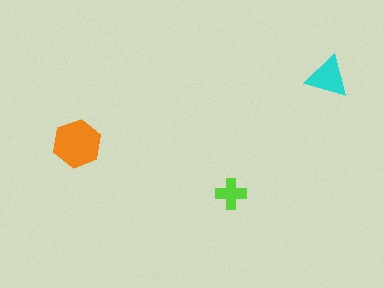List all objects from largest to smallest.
The orange hexagon, the cyan triangle, the lime cross.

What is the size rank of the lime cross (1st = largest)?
3rd.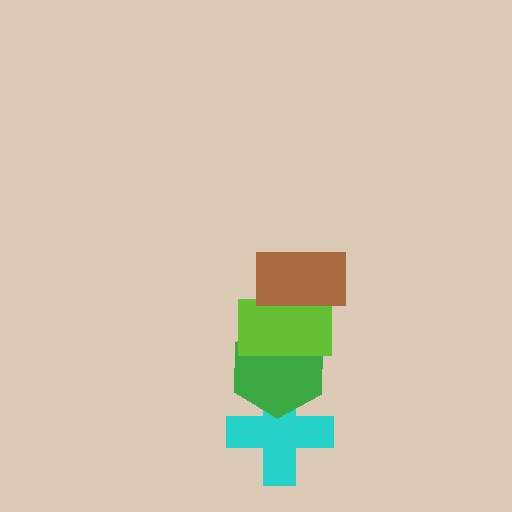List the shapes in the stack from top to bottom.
From top to bottom: the brown rectangle, the lime rectangle, the green hexagon, the cyan cross.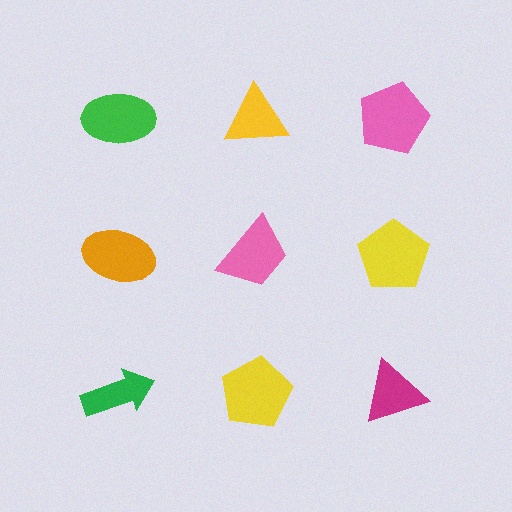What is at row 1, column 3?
A pink pentagon.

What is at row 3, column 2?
A yellow pentagon.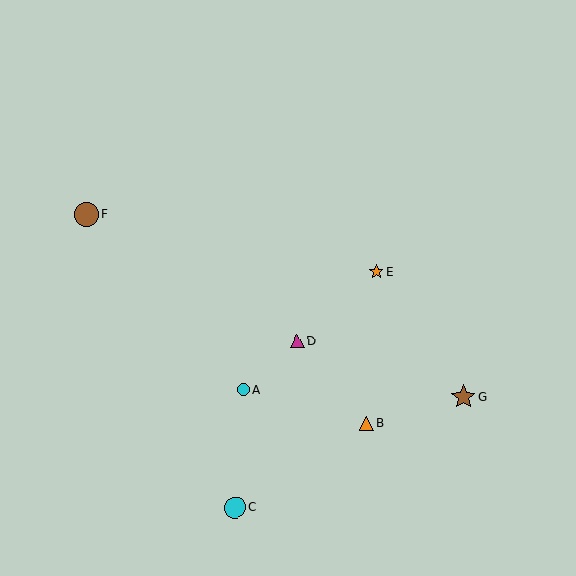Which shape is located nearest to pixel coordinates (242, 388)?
The cyan circle (labeled A) at (243, 390) is nearest to that location.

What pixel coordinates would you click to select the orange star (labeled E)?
Click at (376, 272) to select the orange star E.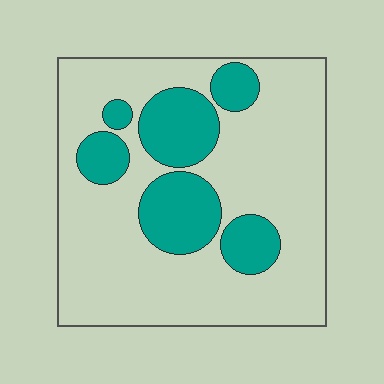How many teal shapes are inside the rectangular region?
6.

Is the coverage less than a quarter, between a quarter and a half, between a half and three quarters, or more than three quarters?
Between a quarter and a half.